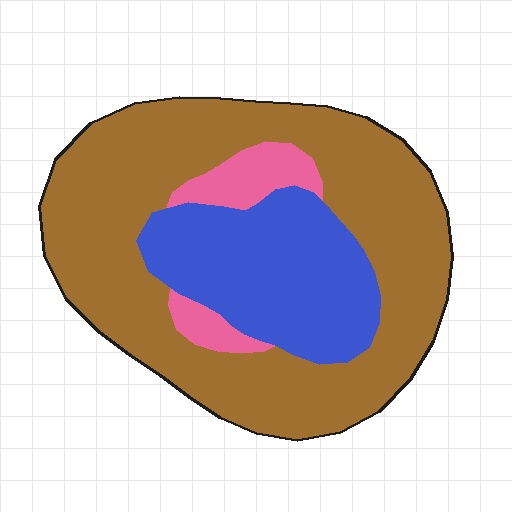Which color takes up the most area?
Brown, at roughly 65%.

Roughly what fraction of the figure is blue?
Blue covers around 25% of the figure.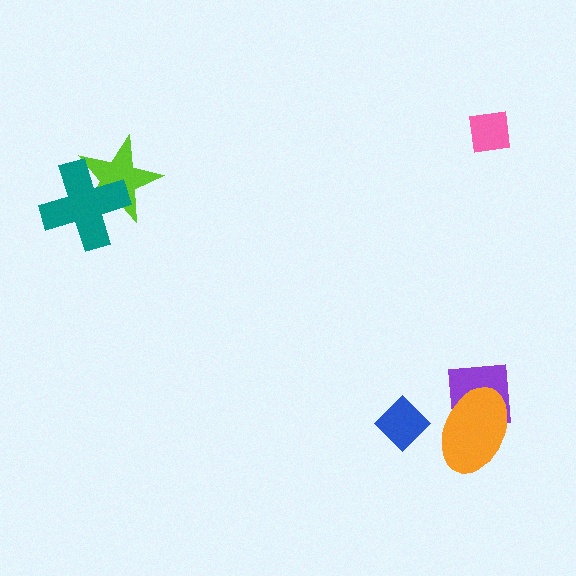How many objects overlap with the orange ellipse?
1 object overlaps with the orange ellipse.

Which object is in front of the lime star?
The teal cross is in front of the lime star.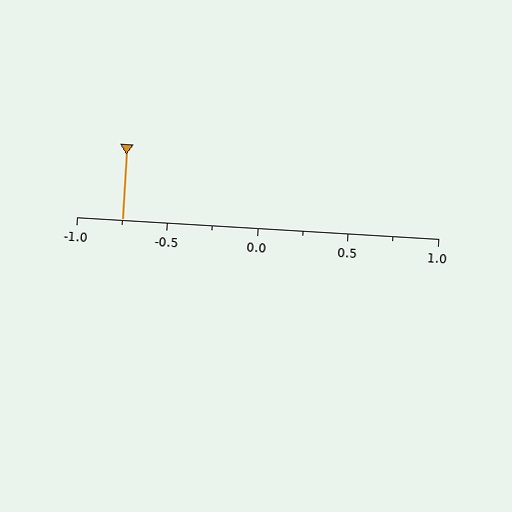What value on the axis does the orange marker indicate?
The marker indicates approximately -0.75.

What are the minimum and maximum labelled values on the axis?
The axis runs from -1.0 to 1.0.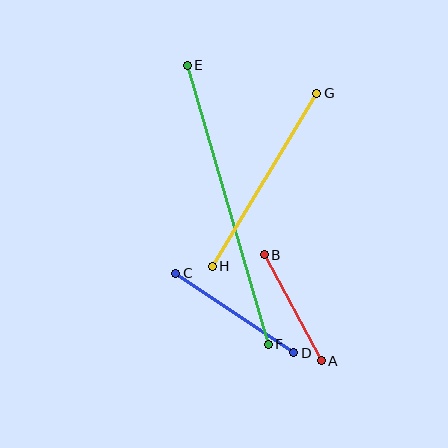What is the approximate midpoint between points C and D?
The midpoint is at approximately (235, 313) pixels.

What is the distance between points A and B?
The distance is approximately 120 pixels.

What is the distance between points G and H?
The distance is approximately 202 pixels.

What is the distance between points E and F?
The distance is approximately 291 pixels.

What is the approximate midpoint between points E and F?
The midpoint is at approximately (228, 205) pixels.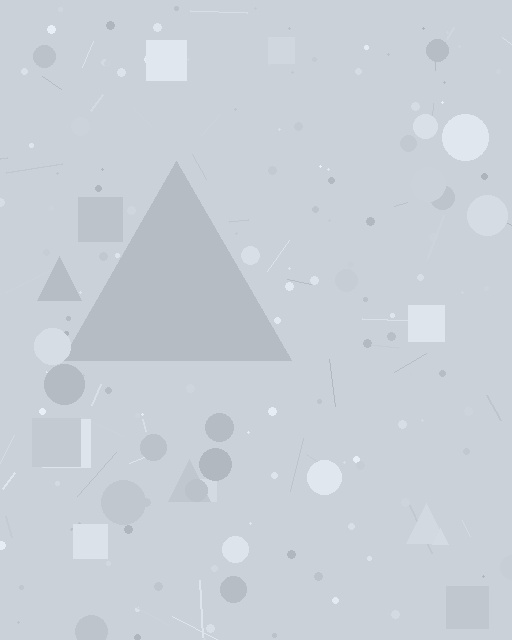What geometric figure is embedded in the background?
A triangle is embedded in the background.